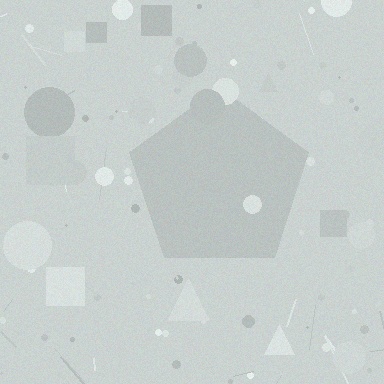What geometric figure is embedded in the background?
A pentagon is embedded in the background.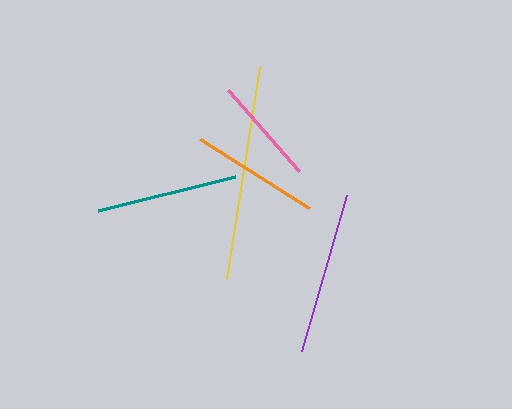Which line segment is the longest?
The yellow line is the longest at approximately 214 pixels.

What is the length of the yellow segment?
The yellow segment is approximately 214 pixels long.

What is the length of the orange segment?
The orange segment is approximately 129 pixels long.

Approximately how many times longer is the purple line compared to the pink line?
The purple line is approximately 1.5 times the length of the pink line.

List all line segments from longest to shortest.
From longest to shortest: yellow, purple, teal, orange, pink.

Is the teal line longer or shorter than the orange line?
The teal line is longer than the orange line.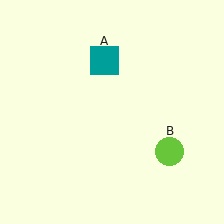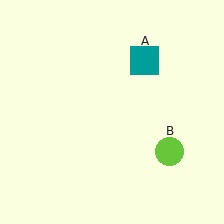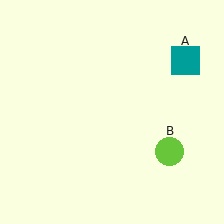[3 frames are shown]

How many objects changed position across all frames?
1 object changed position: teal square (object A).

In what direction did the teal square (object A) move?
The teal square (object A) moved right.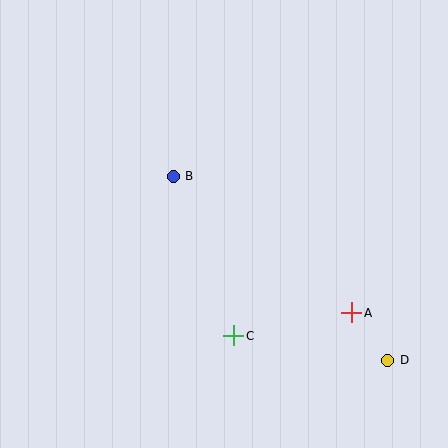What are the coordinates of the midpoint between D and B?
The midpoint between D and B is at (281, 268).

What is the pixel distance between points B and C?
The distance between B and C is 170 pixels.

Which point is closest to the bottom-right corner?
Point D is closest to the bottom-right corner.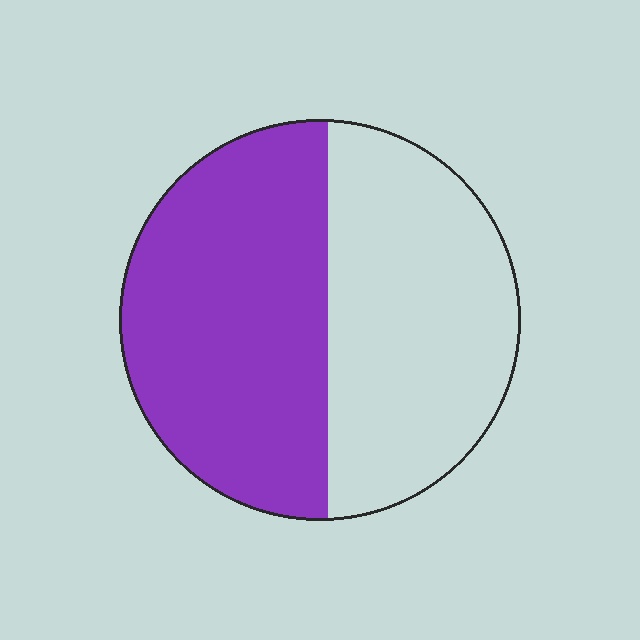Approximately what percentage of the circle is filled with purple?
Approximately 55%.